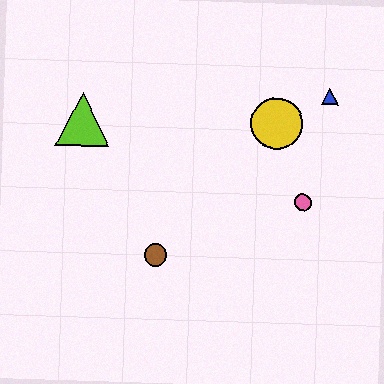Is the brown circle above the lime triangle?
No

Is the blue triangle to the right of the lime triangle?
Yes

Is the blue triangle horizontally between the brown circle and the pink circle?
No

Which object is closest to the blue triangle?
The yellow circle is closest to the blue triangle.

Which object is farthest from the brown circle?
The blue triangle is farthest from the brown circle.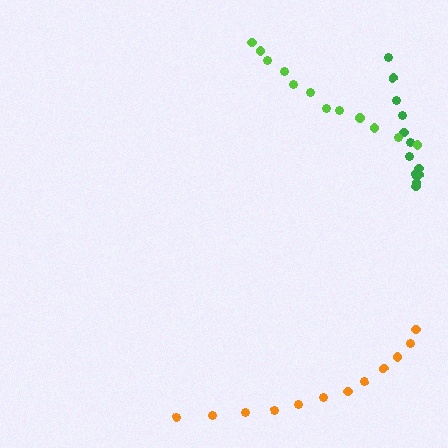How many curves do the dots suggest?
There are 3 distinct paths.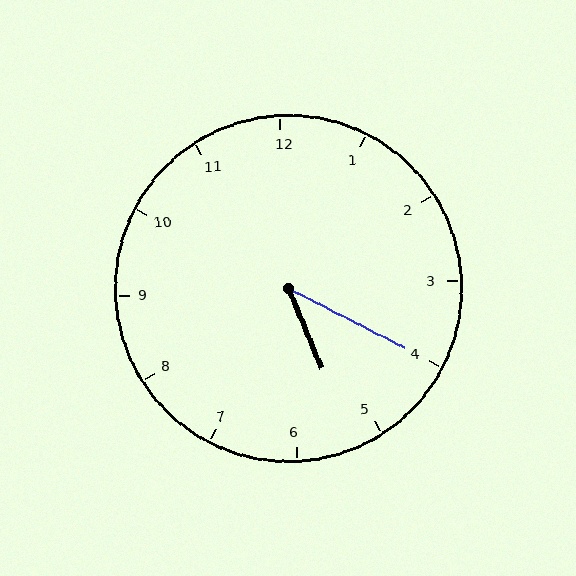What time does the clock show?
5:20.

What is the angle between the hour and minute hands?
Approximately 40 degrees.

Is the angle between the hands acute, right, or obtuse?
It is acute.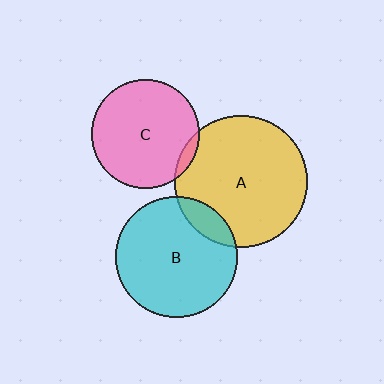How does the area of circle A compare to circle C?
Approximately 1.5 times.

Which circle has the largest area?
Circle A (yellow).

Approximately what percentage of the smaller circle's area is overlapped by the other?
Approximately 5%.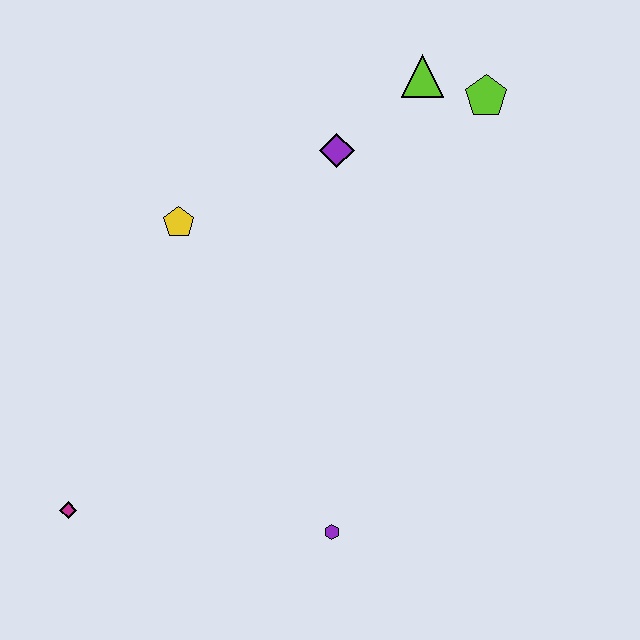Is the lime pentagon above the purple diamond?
Yes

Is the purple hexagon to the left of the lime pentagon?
Yes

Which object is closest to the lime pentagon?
The lime triangle is closest to the lime pentagon.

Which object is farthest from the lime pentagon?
The magenta diamond is farthest from the lime pentagon.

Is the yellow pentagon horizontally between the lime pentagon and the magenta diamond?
Yes